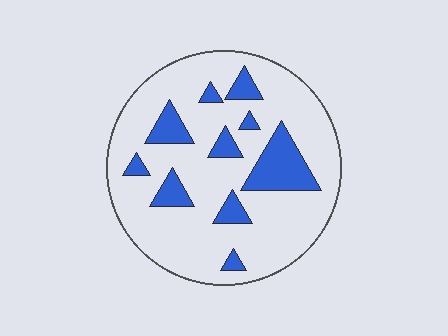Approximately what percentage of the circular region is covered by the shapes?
Approximately 20%.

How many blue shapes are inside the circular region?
10.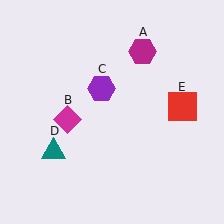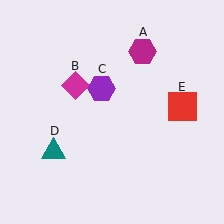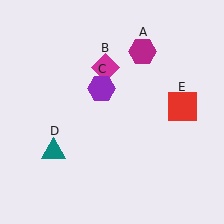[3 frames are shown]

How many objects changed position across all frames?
1 object changed position: magenta diamond (object B).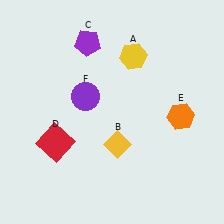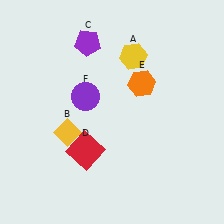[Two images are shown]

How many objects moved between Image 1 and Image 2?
3 objects moved between the two images.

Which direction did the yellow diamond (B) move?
The yellow diamond (B) moved left.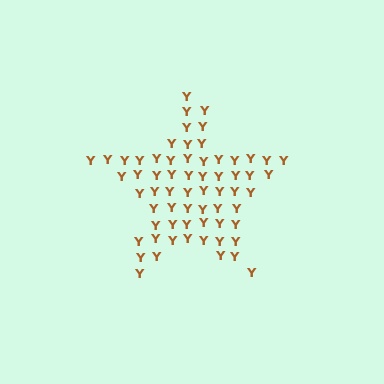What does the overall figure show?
The overall figure shows a star.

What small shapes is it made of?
It is made of small letter Y's.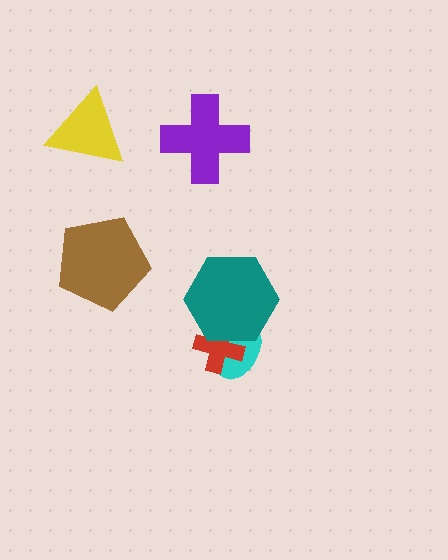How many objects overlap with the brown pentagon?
0 objects overlap with the brown pentagon.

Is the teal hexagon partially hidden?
No, no other shape covers it.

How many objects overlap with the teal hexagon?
2 objects overlap with the teal hexagon.